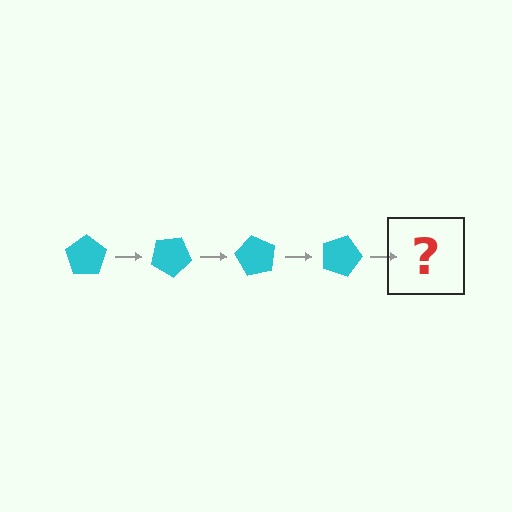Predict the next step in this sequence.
The next step is a cyan pentagon rotated 120 degrees.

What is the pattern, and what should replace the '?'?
The pattern is that the pentagon rotates 30 degrees each step. The '?' should be a cyan pentagon rotated 120 degrees.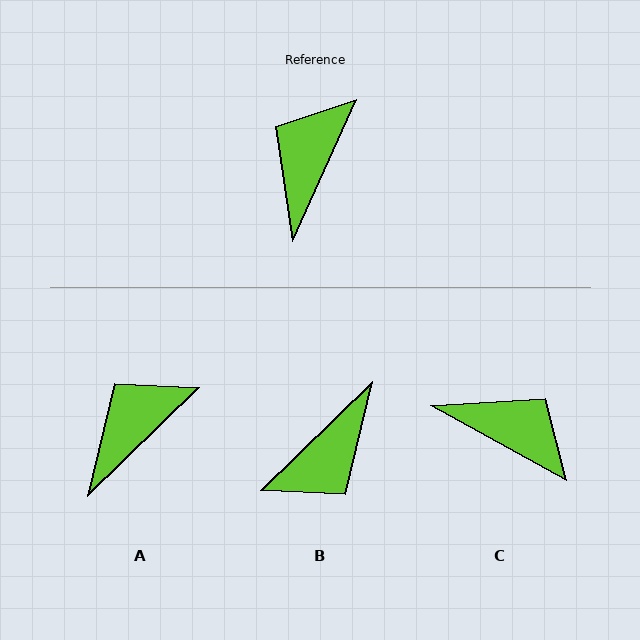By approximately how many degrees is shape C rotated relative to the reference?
Approximately 95 degrees clockwise.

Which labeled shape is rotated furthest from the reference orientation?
B, about 158 degrees away.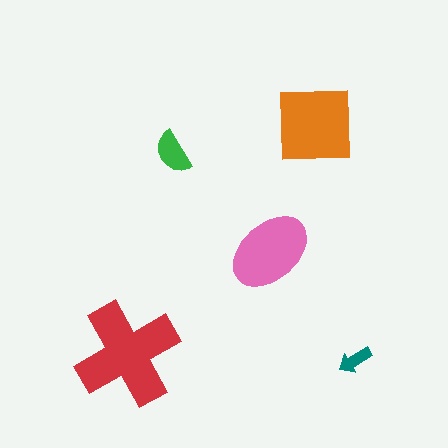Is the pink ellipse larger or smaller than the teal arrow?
Larger.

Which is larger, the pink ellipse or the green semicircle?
The pink ellipse.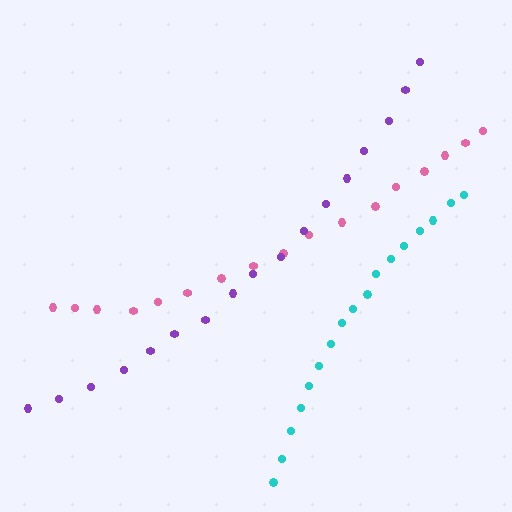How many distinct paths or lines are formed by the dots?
There are 3 distinct paths.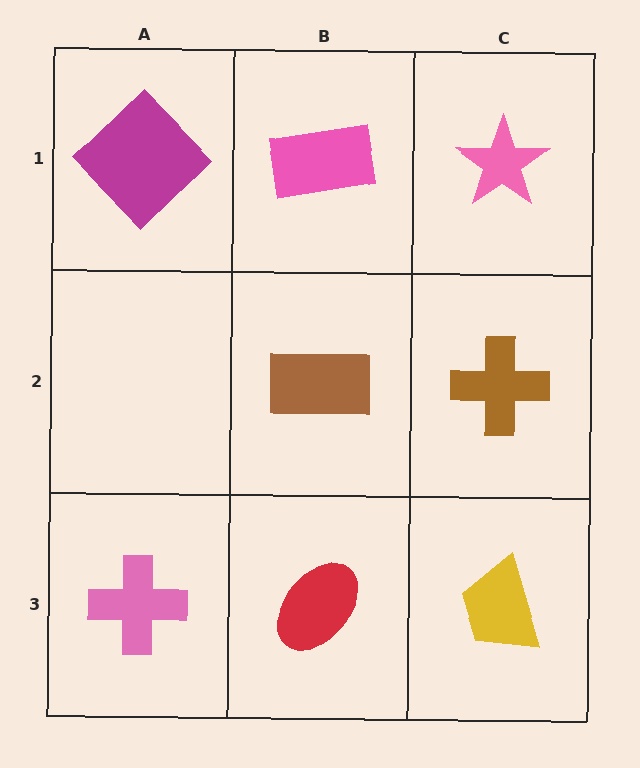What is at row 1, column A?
A magenta diamond.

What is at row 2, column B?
A brown rectangle.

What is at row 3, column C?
A yellow trapezoid.